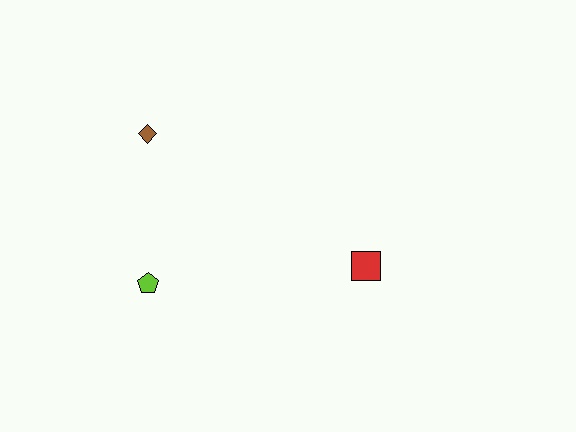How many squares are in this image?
There is 1 square.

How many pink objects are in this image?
There are no pink objects.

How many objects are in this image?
There are 3 objects.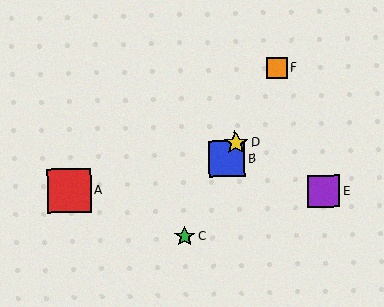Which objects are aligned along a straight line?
Objects B, C, D, F are aligned along a straight line.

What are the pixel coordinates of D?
Object D is at (236, 143).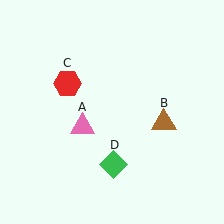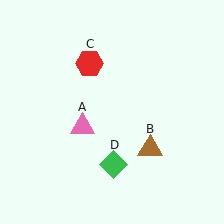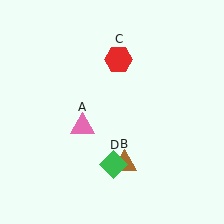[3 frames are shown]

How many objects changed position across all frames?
2 objects changed position: brown triangle (object B), red hexagon (object C).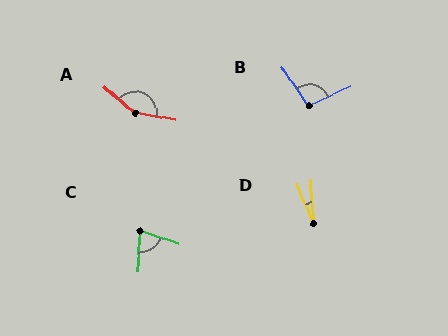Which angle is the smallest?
D, at approximately 19 degrees.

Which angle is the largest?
A, at approximately 149 degrees.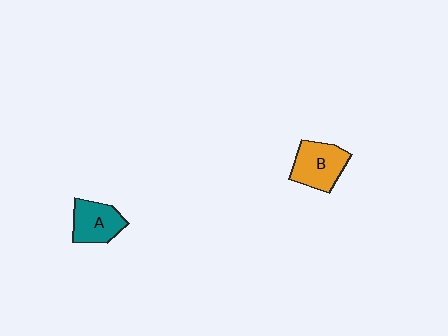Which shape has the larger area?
Shape B (orange).